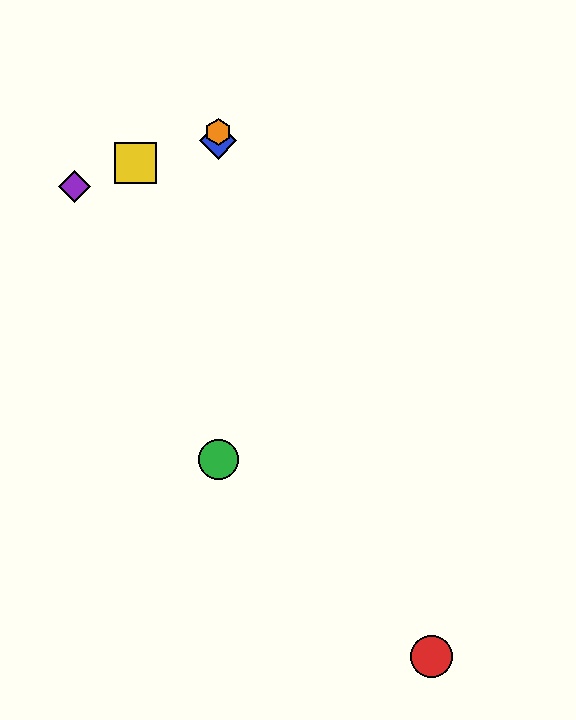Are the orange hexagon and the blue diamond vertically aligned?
Yes, both are at x≈218.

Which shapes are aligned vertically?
The blue diamond, the green circle, the orange hexagon are aligned vertically.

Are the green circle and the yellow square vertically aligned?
No, the green circle is at x≈218 and the yellow square is at x≈135.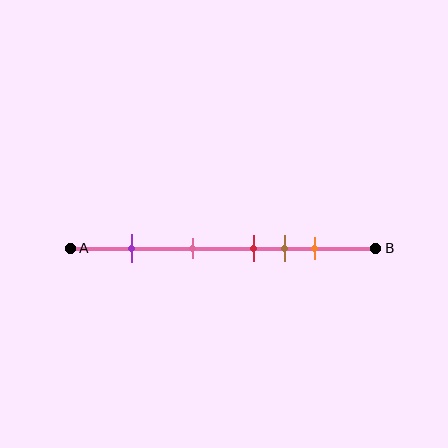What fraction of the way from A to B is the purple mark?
The purple mark is approximately 20% (0.2) of the way from A to B.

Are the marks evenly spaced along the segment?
No, the marks are not evenly spaced.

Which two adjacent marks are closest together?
The red and brown marks are the closest adjacent pair.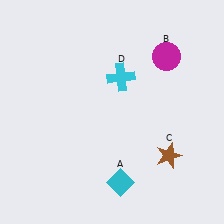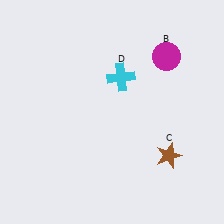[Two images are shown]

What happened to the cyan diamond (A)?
The cyan diamond (A) was removed in Image 2. It was in the bottom-right area of Image 1.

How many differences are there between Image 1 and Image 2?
There is 1 difference between the two images.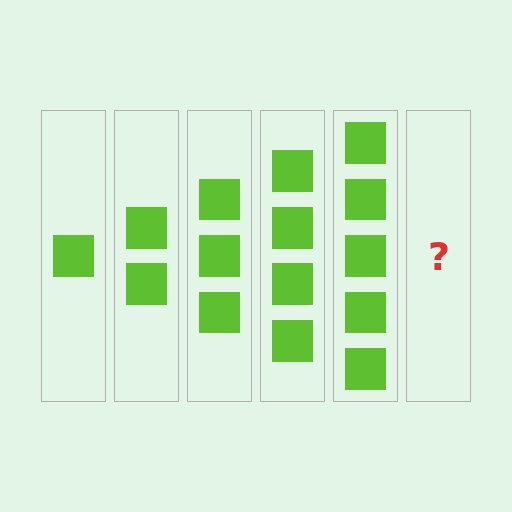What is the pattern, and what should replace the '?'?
The pattern is that each step adds one more square. The '?' should be 6 squares.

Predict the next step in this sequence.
The next step is 6 squares.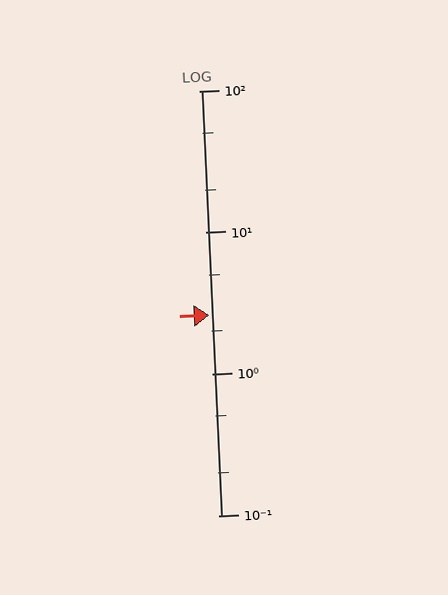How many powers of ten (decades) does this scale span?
The scale spans 3 decades, from 0.1 to 100.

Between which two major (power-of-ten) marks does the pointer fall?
The pointer is between 1 and 10.